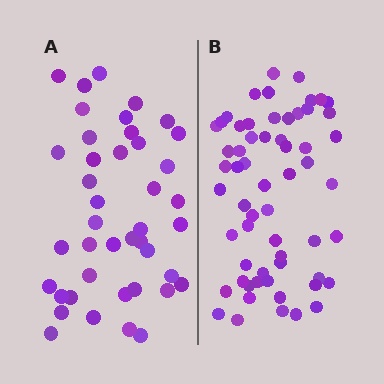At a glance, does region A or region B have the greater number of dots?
Region B (the right region) has more dots.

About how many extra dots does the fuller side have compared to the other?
Region B has approximately 20 more dots than region A.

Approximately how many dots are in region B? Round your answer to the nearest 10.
About 60 dots.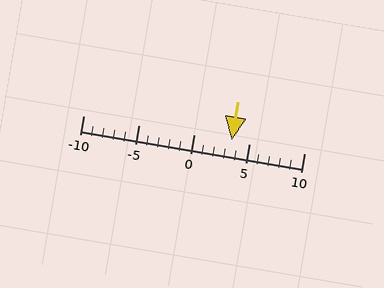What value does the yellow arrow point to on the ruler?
The yellow arrow points to approximately 3.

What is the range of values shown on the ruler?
The ruler shows values from -10 to 10.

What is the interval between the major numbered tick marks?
The major tick marks are spaced 5 units apart.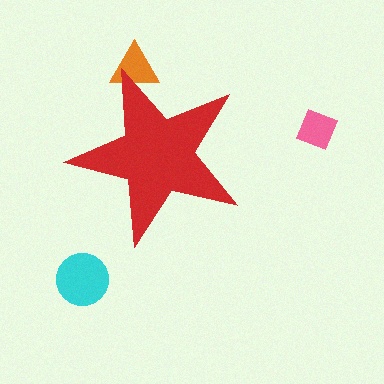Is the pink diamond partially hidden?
No, the pink diamond is fully visible.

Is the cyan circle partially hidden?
No, the cyan circle is fully visible.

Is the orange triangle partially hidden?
Yes, the orange triangle is partially hidden behind the red star.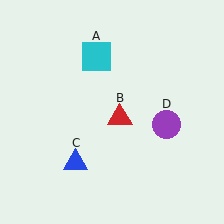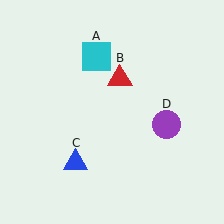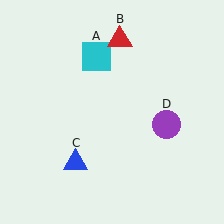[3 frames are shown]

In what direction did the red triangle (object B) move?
The red triangle (object B) moved up.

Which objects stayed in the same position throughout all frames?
Cyan square (object A) and blue triangle (object C) and purple circle (object D) remained stationary.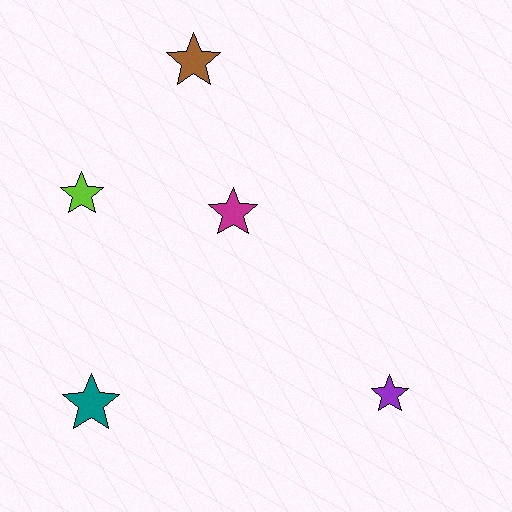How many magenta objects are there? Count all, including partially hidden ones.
There is 1 magenta object.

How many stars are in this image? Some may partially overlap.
There are 5 stars.